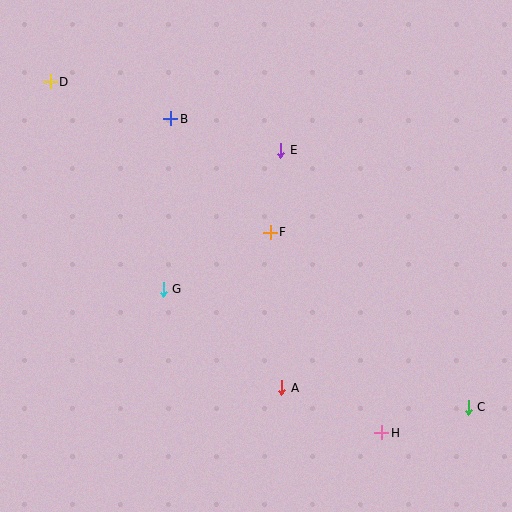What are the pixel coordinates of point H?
Point H is at (382, 433).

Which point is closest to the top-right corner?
Point E is closest to the top-right corner.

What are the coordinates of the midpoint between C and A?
The midpoint between C and A is at (375, 397).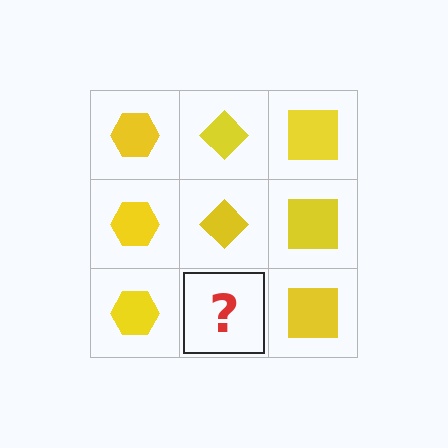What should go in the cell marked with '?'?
The missing cell should contain a yellow diamond.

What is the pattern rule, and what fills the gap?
The rule is that each column has a consistent shape. The gap should be filled with a yellow diamond.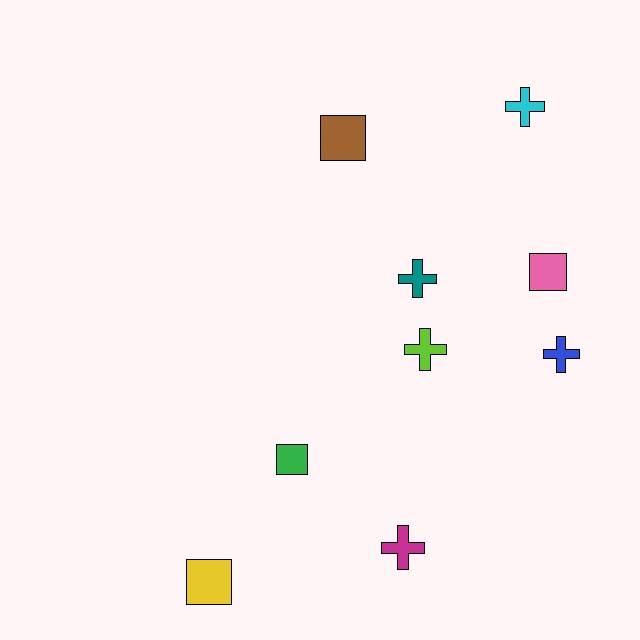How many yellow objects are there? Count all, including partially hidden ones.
There is 1 yellow object.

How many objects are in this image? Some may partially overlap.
There are 9 objects.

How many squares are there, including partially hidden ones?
There are 4 squares.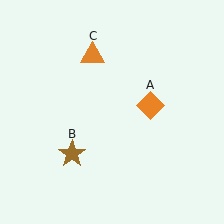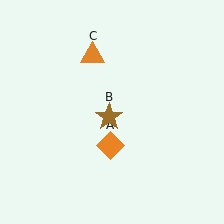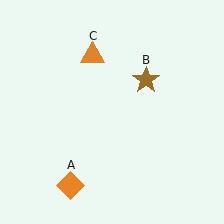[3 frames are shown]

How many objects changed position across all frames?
2 objects changed position: orange diamond (object A), brown star (object B).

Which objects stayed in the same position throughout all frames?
Orange triangle (object C) remained stationary.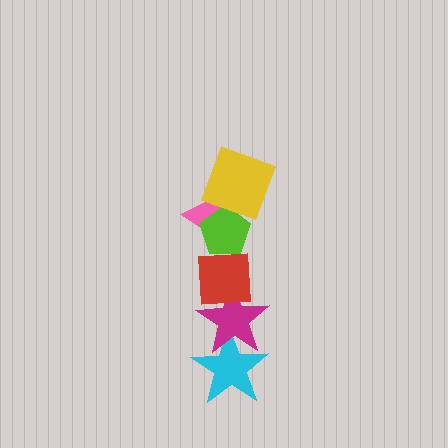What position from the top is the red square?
The red square is 4th from the top.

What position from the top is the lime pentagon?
The lime pentagon is 2nd from the top.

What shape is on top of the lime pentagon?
The yellow square is on top of the lime pentagon.